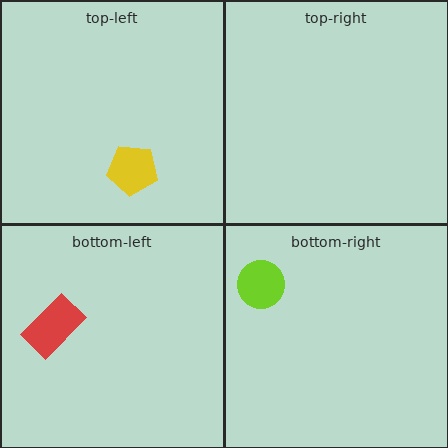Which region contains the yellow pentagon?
The top-left region.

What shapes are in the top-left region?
The yellow pentagon.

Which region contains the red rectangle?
The bottom-left region.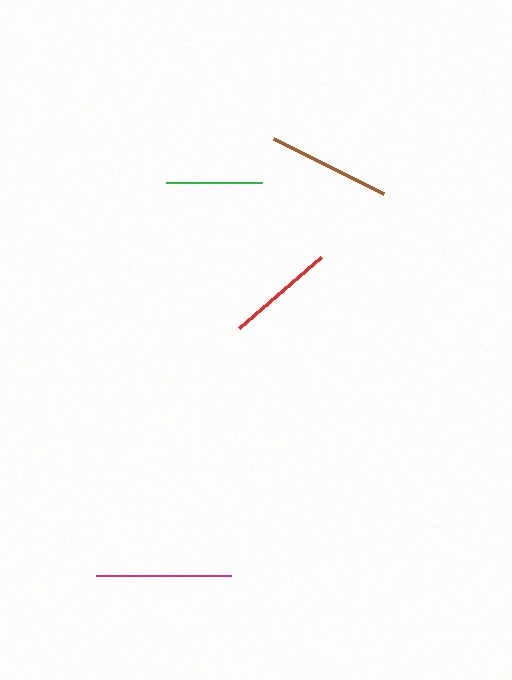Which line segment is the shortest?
The green line is the shortest at approximately 97 pixels.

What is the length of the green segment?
The green segment is approximately 97 pixels long.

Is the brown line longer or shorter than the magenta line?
The magenta line is longer than the brown line.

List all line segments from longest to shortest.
From longest to shortest: magenta, brown, red, green.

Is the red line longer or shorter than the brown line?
The brown line is longer than the red line.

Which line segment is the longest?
The magenta line is the longest at approximately 134 pixels.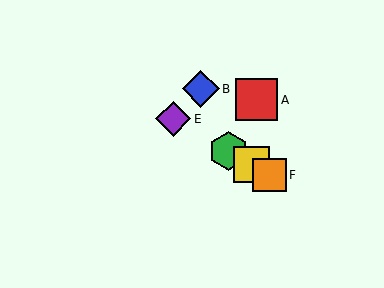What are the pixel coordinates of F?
Object F is at (269, 175).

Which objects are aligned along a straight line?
Objects C, D, E, F are aligned along a straight line.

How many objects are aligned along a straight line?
4 objects (C, D, E, F) are aligned along a straight line.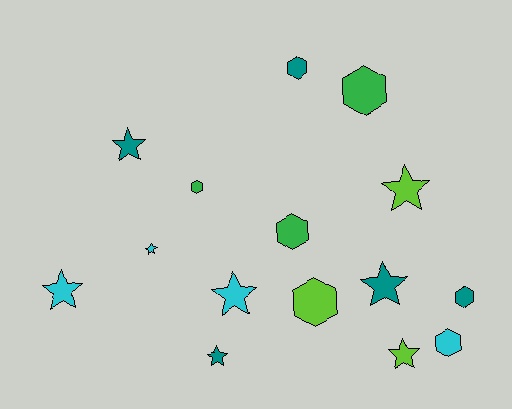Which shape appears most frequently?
Star, with 8 objects.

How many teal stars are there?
There are 3 teal stars.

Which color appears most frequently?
Teal, with 5 objects.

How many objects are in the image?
There are 15 objects.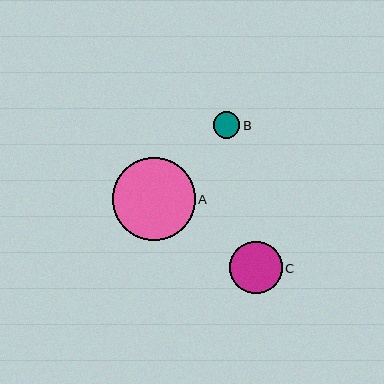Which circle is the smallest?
Circle B is the smallest with a size of approximately 27 pixels.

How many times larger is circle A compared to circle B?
Circle A is approximately 3.1 times the size of circle B.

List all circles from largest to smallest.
From largest to smallest: A, C, B.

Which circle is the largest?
Circle A is the largest with a size of approximately 82 pixels.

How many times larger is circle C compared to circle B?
Circle C is approximately 2.0 times the size of circle B.